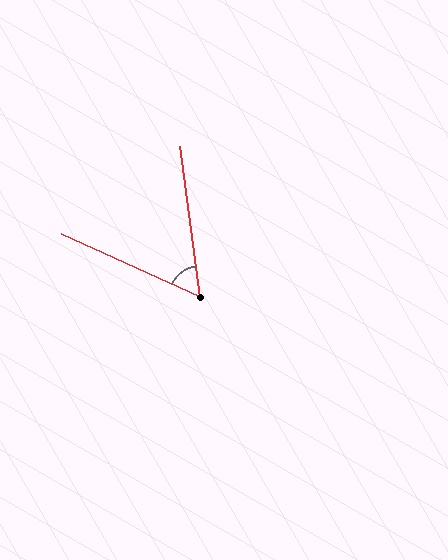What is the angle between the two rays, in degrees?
Approximately 58 degrees.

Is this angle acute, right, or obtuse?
It is acute.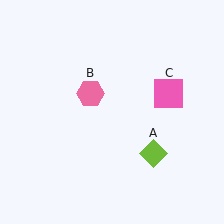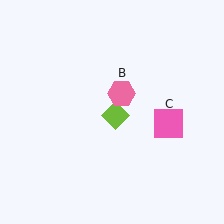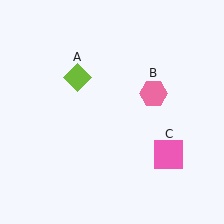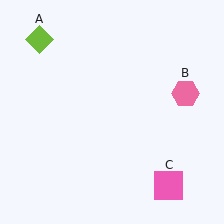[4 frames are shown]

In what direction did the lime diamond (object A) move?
The lime diamond (object A) moved up and to the left.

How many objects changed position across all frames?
3 objects changed position: lime diamond (object A), pink hexagon (object B), pink square (object C).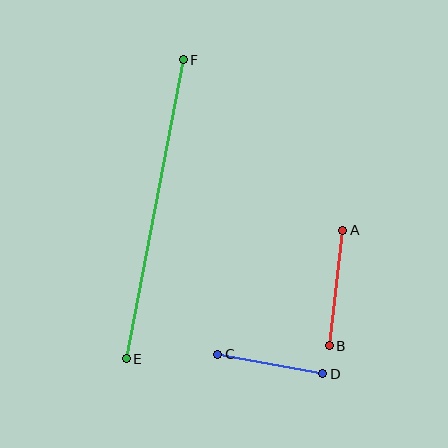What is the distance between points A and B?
The distance is approximately 116 pixels.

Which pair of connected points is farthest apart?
Points E and F are farthest apart.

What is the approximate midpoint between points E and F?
The midpoint is at approximately (155, 209) pixels.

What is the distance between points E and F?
The distance is approximately 305 pixels.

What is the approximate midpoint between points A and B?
The midpoint is at approximately (336, 288) pixels.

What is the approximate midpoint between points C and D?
The midpoint is at approximately (270, 364) pixels.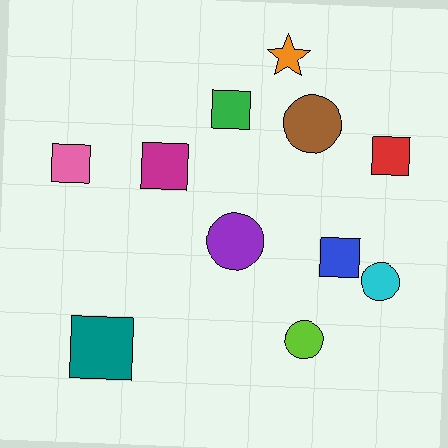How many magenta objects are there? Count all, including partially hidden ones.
There is 1 magenta object.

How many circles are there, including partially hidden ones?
There are 4 circles.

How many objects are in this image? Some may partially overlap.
There are 11 objects.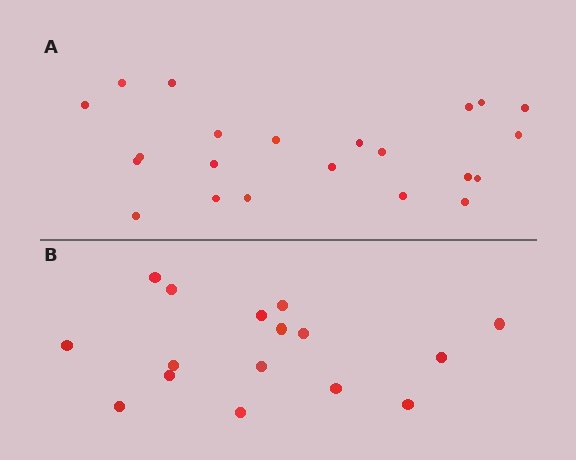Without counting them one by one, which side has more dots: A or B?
Region A (the top region) has more dots.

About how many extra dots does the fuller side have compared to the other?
Region A has about 6 more dots than region B.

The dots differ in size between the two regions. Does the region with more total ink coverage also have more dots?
No. Region B has more total ink coverage because its dots are larger, but region A actually contains more individual dots. Total area can be misleading — the number of items is what matters here.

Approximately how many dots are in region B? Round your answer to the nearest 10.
About 20 dots. (The exact count is 16, which rounds to 20.)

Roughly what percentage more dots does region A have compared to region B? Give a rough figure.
About 40% more.